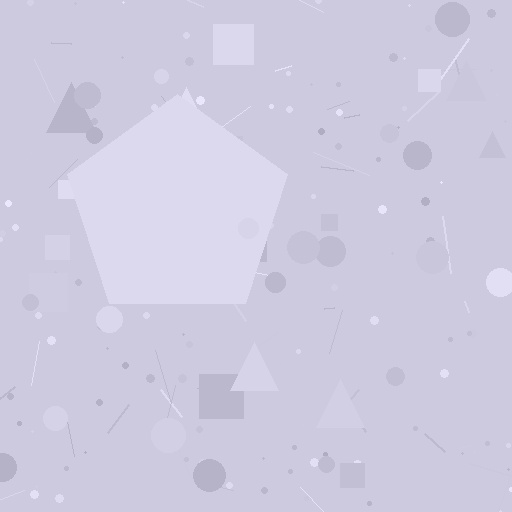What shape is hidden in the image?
A pentagon is hidden in the image.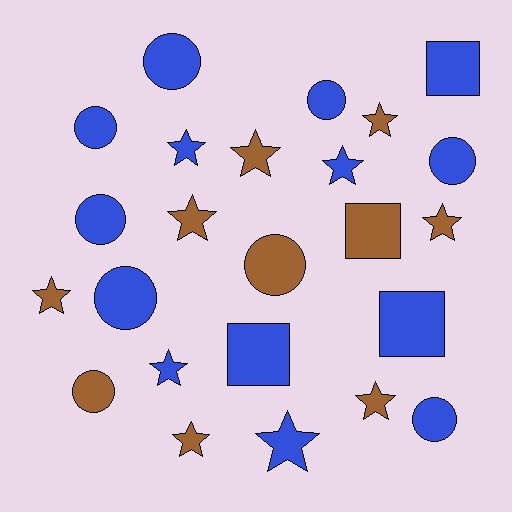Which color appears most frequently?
Blue, with 14 objects.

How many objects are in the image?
There are 24 objects.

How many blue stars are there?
There are 4 blue stars.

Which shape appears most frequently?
Star, with 11 objects.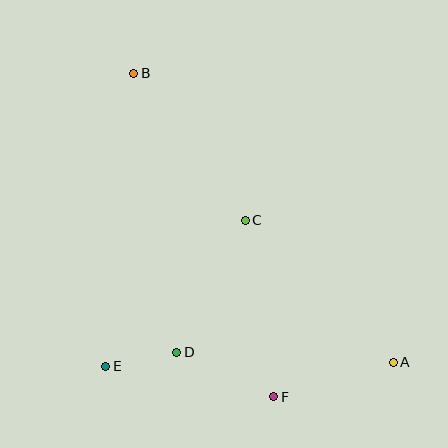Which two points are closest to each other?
Points D and E are closest to each other.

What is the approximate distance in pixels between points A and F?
The distance between A and F is approximately 124 pixels.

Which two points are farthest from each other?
Points A and B are farthest from each other.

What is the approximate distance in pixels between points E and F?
The distance between E and F is approximately 171 pixels.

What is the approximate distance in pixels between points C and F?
The distance between C and F is approximately 179 pixels.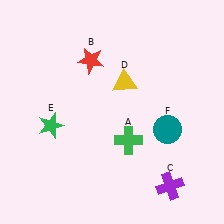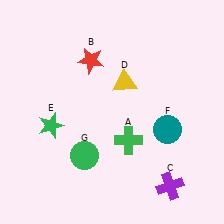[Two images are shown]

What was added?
A green circle (G) was added in Image 2.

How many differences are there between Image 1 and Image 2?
There is 1 difference between the two images.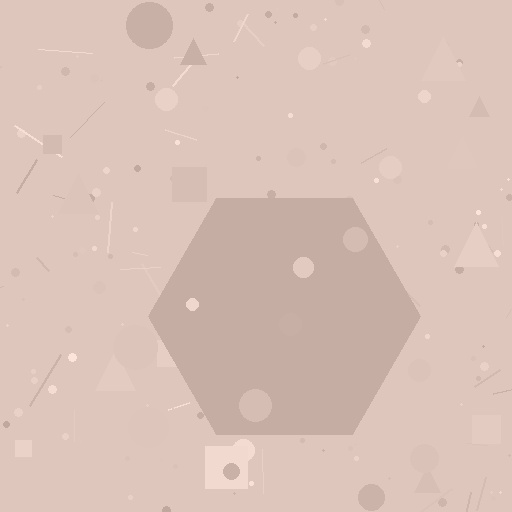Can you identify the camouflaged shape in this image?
The camouflaged shape is a hexagon.